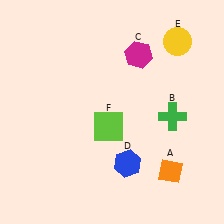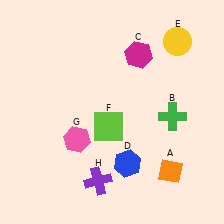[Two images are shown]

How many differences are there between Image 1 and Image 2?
There are 2 differences between the two images.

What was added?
A pink hexagon (G), a purple cross (H) were added in Image 2.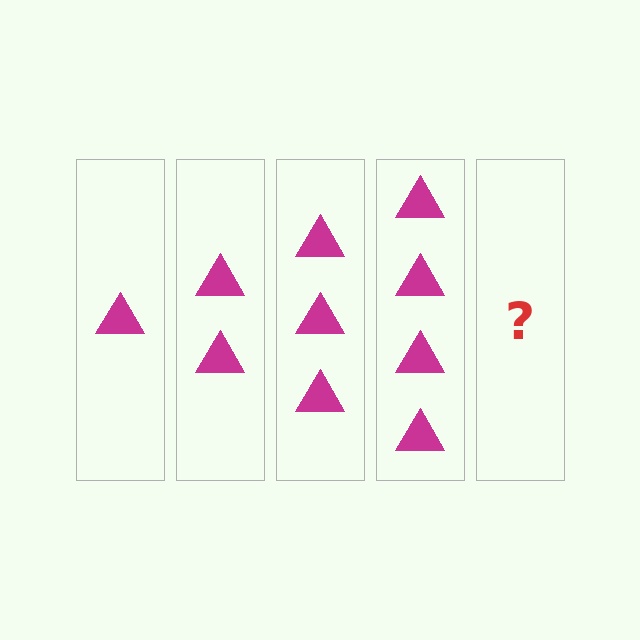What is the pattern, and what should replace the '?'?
The pattern is that each step adds one more triangle. The '?' should be 5 triangles.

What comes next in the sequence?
The next element should be 5 triangles.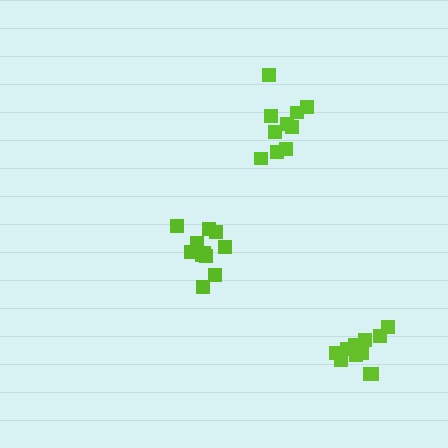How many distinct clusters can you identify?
There are 3 distinct clusters.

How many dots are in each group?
Group 1: 12 dots, Group 2: 10 dots, Group 3: 11 dots (33 total).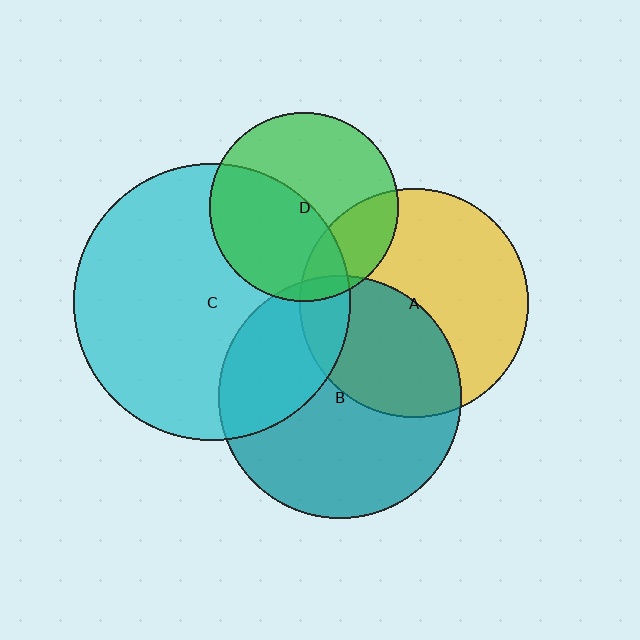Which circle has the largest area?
Circle C (cyan).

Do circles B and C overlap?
Yes.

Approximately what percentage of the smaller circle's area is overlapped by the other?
Approximately 30%.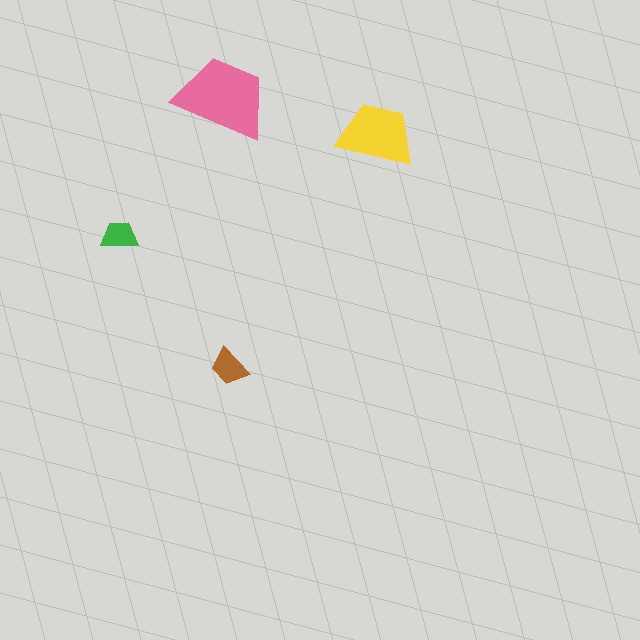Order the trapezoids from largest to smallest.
the pink one, the yellow one, the brown one, the green one.